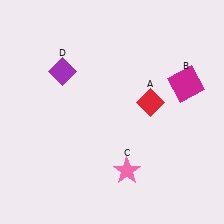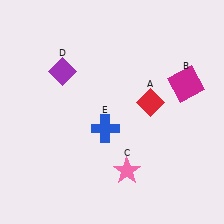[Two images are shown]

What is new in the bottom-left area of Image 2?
A blue cross (E) was added in the bottom-left area of Image 2.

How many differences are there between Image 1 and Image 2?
There is 1 difference between the two images.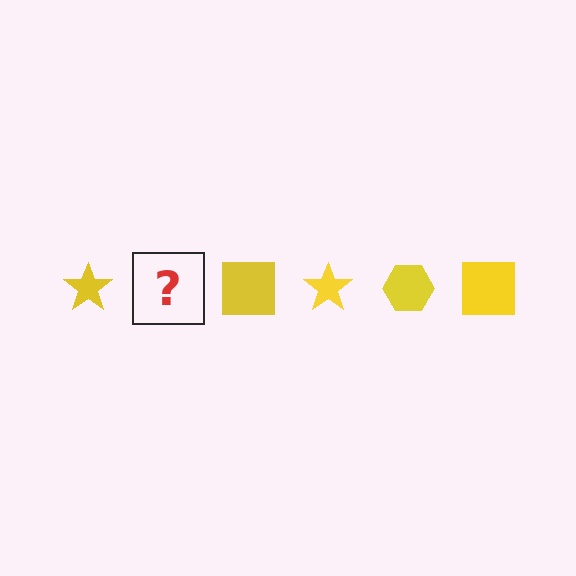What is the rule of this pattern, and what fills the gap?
The rule is that the pattern cycles through star, hexagon, square shapes in yellow. The gap should be filled with a yellow hexagon.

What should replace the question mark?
The question mark should be replaced with a yellow hexagon.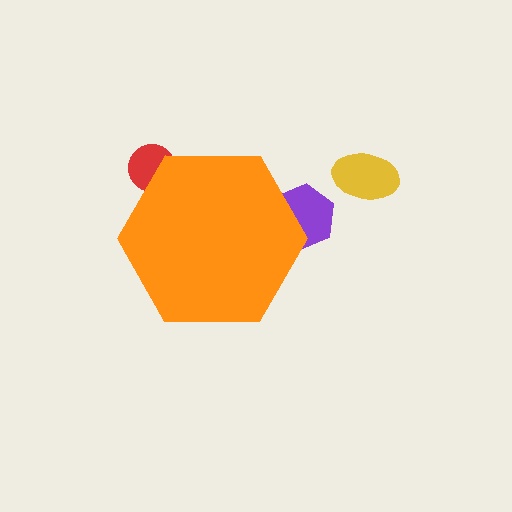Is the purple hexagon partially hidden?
Yes, the purple hexagon is partially hidden behind the orange hexagon.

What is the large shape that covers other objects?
An orange hexagon.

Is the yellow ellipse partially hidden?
No, the yellow ellipse is fully visible.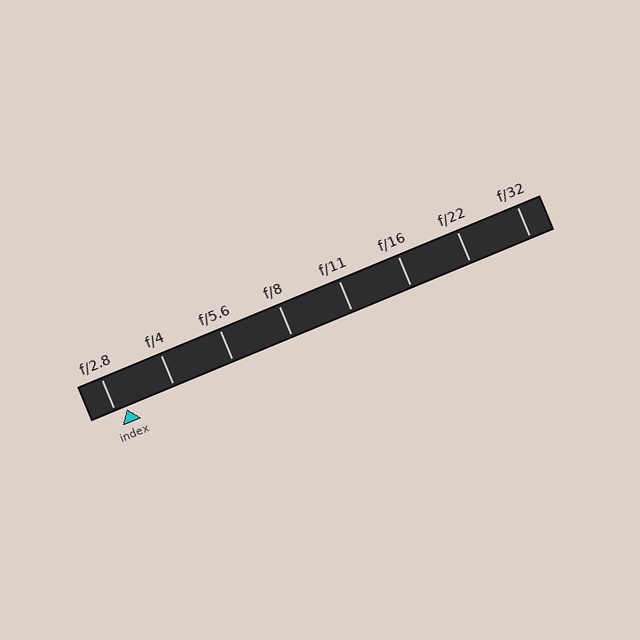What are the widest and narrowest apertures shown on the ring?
The widest aperture shown is f/2.8 and the narrowest is f/32.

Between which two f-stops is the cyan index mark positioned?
The index mark is between f/2.8 and f/4.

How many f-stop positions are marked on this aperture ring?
There are 8 f-stop positions marked.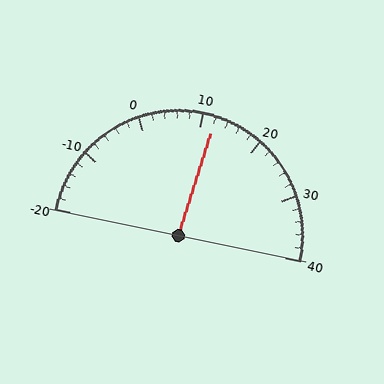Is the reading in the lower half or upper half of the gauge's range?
The reading is in the upper half of the range (-20 to 40).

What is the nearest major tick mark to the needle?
The nearest major tick mark is 10.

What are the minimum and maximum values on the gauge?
The gauge ranges from -20 to 40.